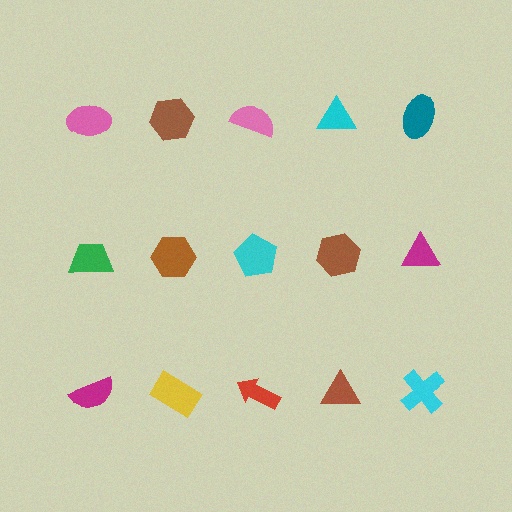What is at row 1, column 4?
A cyan triangle.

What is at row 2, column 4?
A brown hexagon.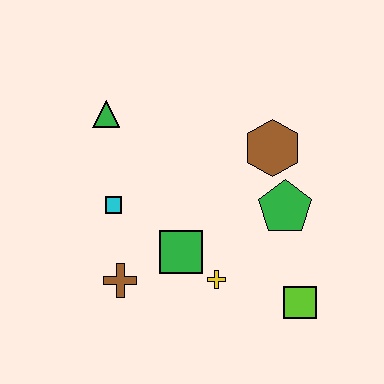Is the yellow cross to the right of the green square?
Yes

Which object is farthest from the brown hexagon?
The brown cross is farthest from the brown hexagon.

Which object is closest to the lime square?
The yellow cross is closest to the lime square.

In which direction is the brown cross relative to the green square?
The brown cross is to the left of the green square.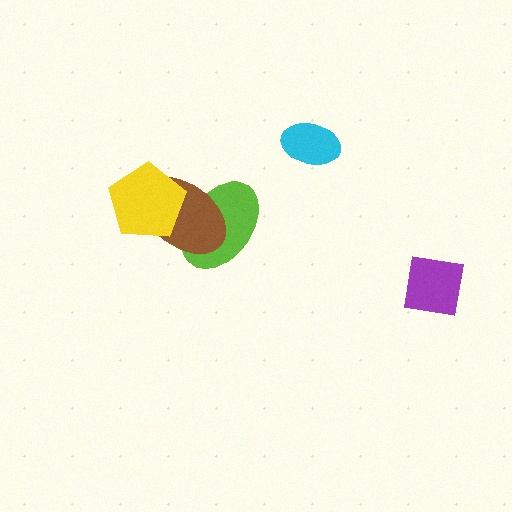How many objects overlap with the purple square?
0 objects overlap with the purple square.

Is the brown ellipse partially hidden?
Yes, it is partially covered by another shape.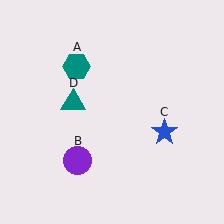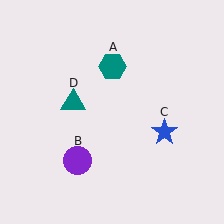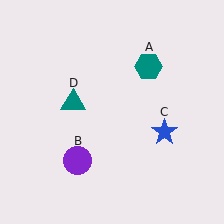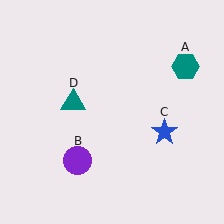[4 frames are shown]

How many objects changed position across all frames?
1 object changed position: teal hexagon (object A).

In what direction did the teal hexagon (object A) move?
The teal hexagon (object A) moved right.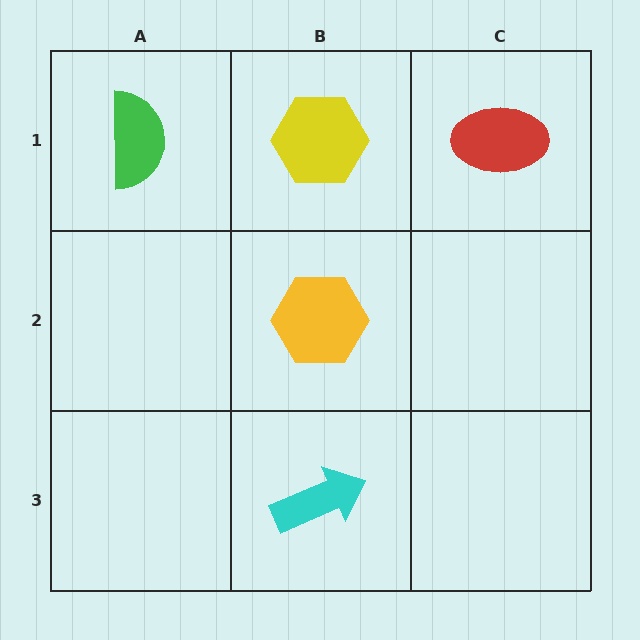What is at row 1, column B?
A yellow hexagon.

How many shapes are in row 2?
1 shape.